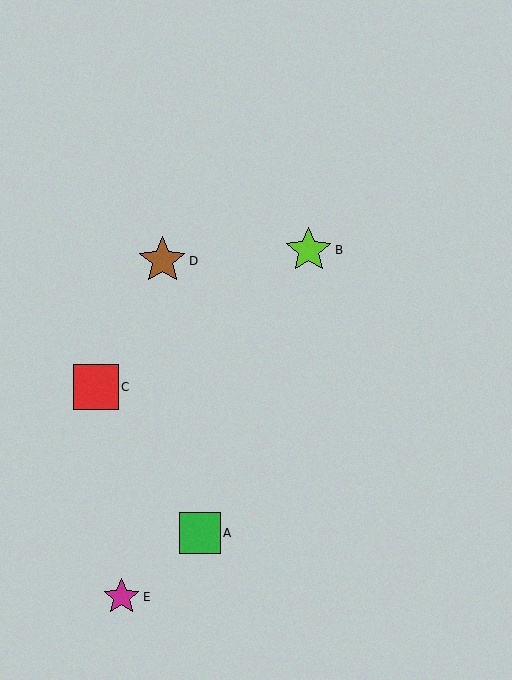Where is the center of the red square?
The center of the red square is at (96, 387).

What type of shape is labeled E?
Shape E is a magenta star.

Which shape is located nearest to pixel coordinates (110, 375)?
The red square (labeled C) at (96, 387) is nearest to that location.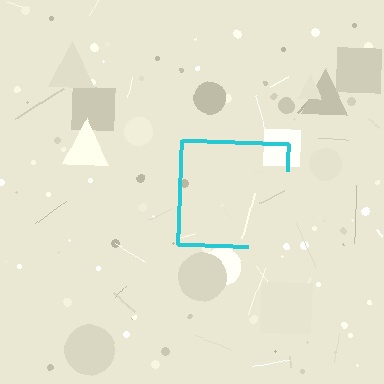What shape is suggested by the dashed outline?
The dashed outline suggests a square.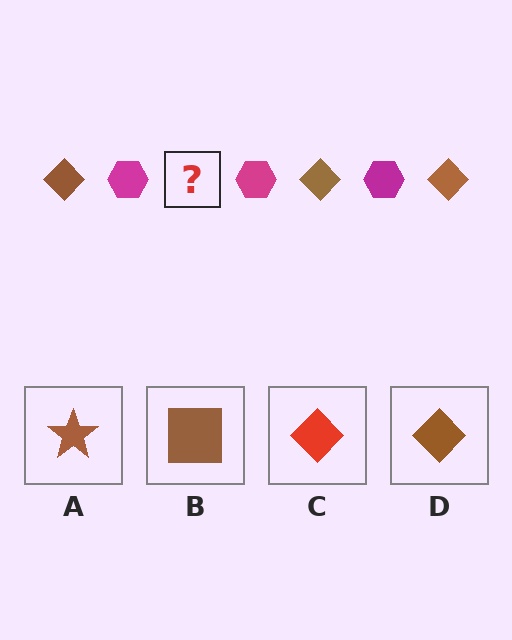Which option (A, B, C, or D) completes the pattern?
D.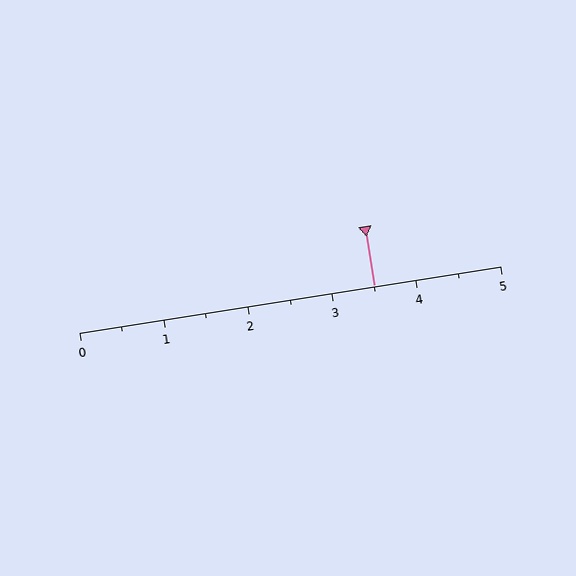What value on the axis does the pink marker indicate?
The marker indicates approximately 3.5.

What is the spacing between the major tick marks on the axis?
The major ticks are spaced 1 apart.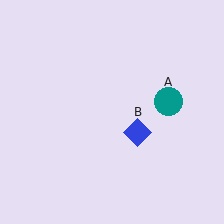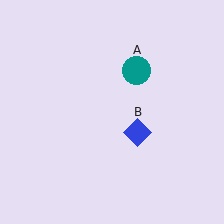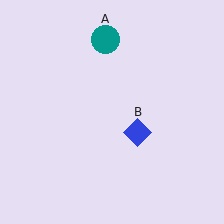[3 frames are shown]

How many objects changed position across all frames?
1 object changed position: teal circle (object A).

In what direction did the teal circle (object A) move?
The teal circle (object A) moved up and to the left.